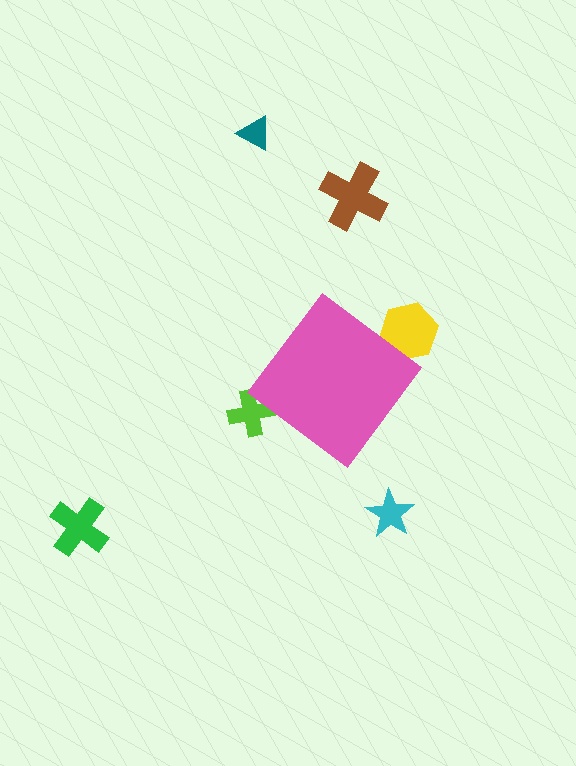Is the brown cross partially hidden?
No, the brown cross is fully visible.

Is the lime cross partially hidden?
Yes, the lime cross is partially hidden behind the pink diamond.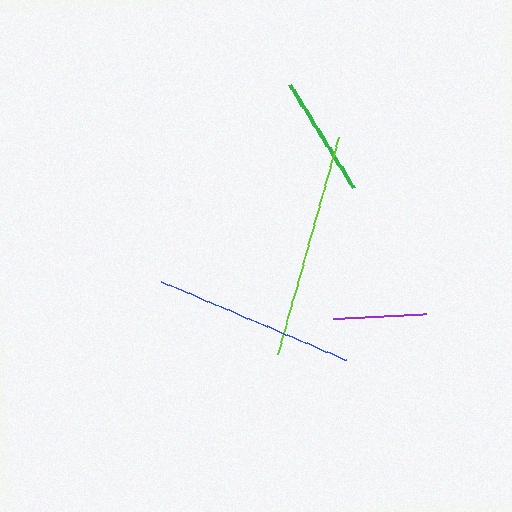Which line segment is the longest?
The lime line is the longest at approximately 226 pixels.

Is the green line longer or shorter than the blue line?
The blue line is longer than the green line.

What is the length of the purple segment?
The purple segment is approximately 93 pixels long.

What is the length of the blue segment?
The blue segment is approximately 201 pixels long.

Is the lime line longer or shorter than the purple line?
The lime line is longer than the purple line.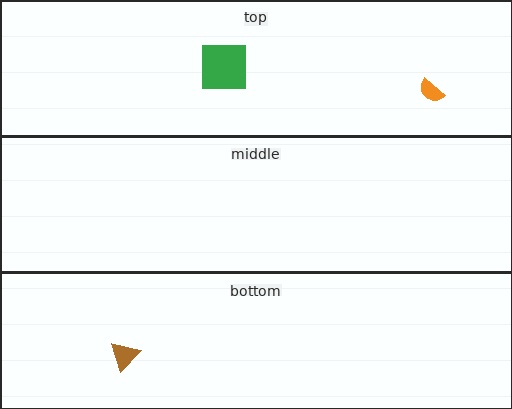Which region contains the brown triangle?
The bottom region.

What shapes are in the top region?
The green square, the orange semicircle.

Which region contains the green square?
The top region.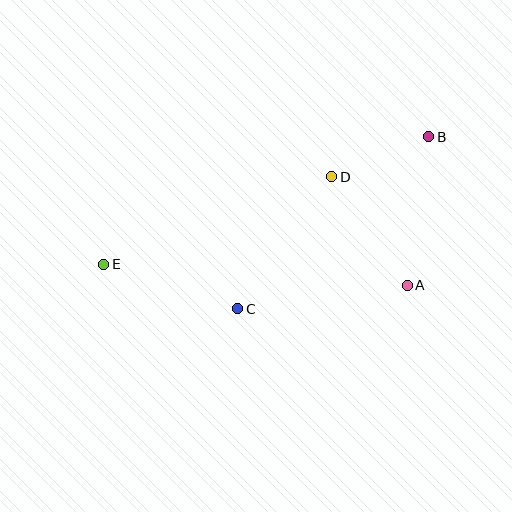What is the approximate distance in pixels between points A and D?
The distance between A and D is approximately 132 pixels.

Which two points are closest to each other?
Points B and D are closest to each other.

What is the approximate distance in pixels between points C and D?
The distance between C and D is approximately 162 pixels.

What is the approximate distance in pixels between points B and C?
The distance between B and C is approximately 257 pixels.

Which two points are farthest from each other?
Points B and E are farthest from each other.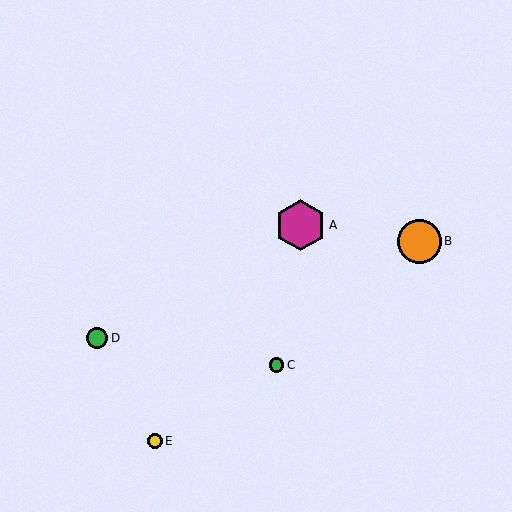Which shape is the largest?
The magenta hexagon (labeled A) is the largest.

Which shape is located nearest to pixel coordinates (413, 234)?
The orange circle (labeled B) at (419, 242) is nearest to that location.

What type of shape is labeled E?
Shape E is a yellow circle.